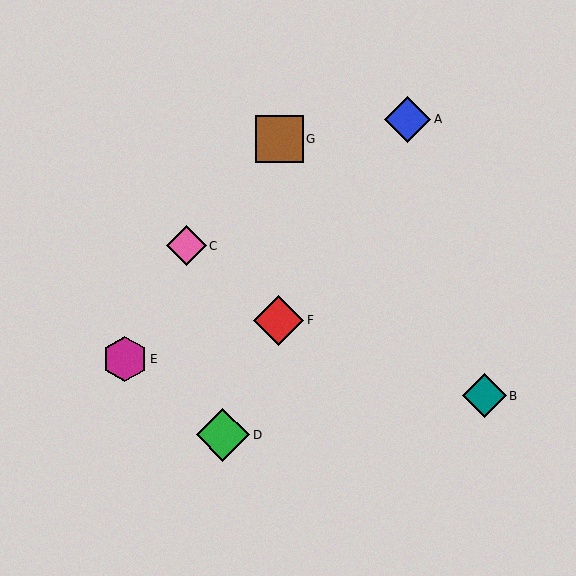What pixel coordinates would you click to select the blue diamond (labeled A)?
Click at (408, 120) to select the blue diamond A.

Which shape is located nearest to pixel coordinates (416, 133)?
The blue diamond (labeled A) at (408, 120) is nearest to that location.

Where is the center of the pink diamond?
The center of the pink diamond is at (186, 246).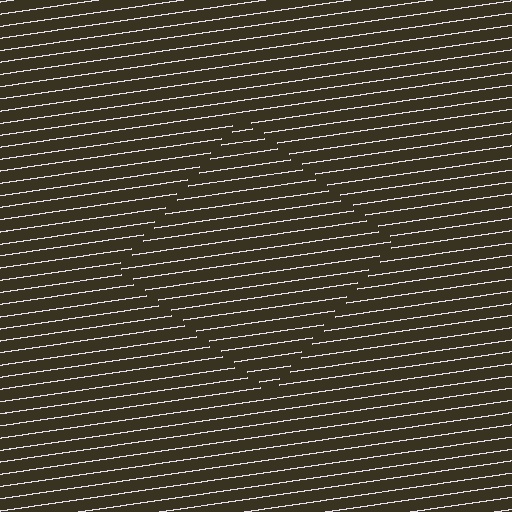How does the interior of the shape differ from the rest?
The interior of the shape contains the same grating, shifted by half a period — the contour is defined by the phase discontinuity where line-ends from the inner and outer gratings abut.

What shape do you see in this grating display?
An illusory square. The interior of the shape contains the same grating, shifted by half a period — the contour is defined by the phase discontinuity where line-ends from the inner and outer gratings abut.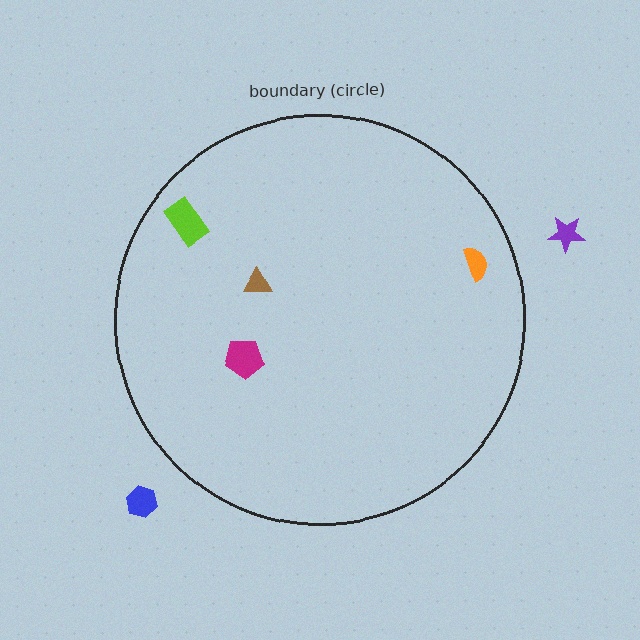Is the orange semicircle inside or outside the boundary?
Inside.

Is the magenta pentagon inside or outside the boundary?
Inside.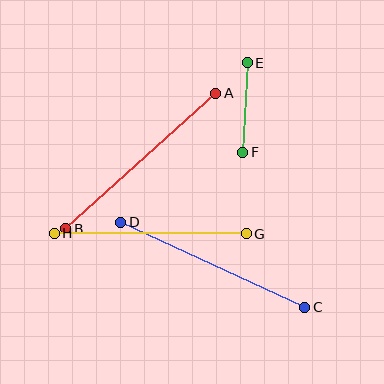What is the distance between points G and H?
The distance is approximately 192 pixels.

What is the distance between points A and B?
The distance is approximately 202 pixels.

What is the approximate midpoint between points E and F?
The midpoint is at approximately (245, 107) pixels.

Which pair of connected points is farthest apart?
Points C and D are farthest apart.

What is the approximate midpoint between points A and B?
The midpoint is at approximately (141, 161) pixels.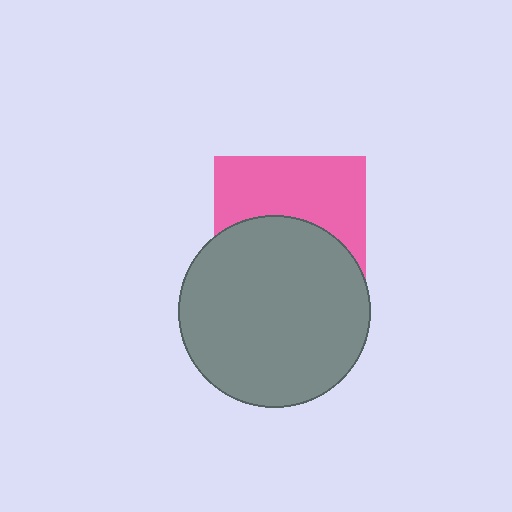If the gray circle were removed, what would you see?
You would see the complete pink square.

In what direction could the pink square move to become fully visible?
The pink square could move up. That would shift it out from behind the gray circle entirely.